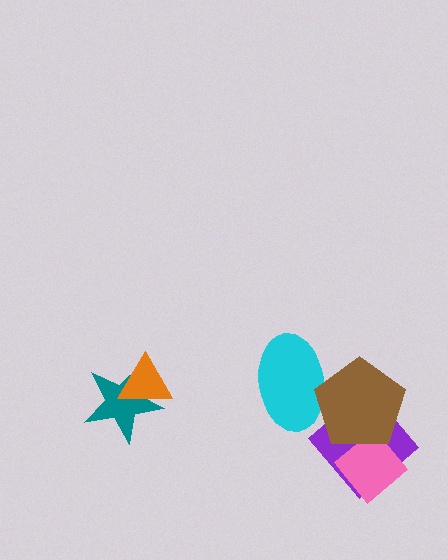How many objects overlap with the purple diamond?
2 objects overlap with the purple diamond.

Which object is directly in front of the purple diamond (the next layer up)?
The pink diamond is directly in front of the purple diamond.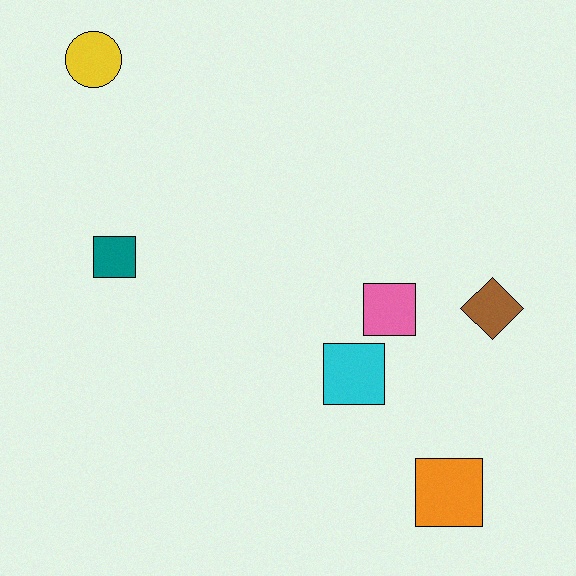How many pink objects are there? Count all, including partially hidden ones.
There is 1 pink object.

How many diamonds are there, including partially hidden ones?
There is 1 diamond.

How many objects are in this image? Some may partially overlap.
There are 6 objects.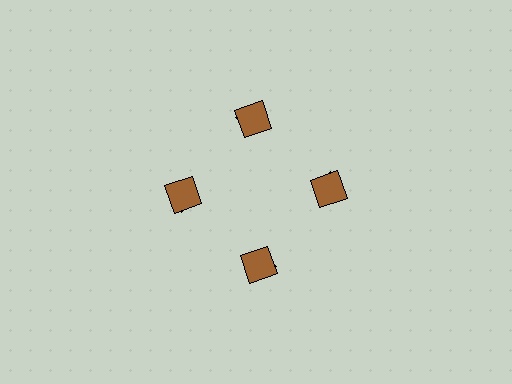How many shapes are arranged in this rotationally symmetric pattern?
There are 8 shapes, arranged in 4 groups of 2.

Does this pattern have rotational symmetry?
Yes, this pattern has 4-fold rotational symmetry. It looks the same after rotating 90 degrees around the center.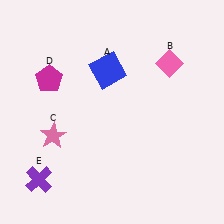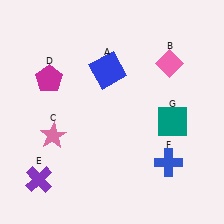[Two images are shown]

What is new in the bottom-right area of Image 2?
A blue cross (F) was added in the bottom-right area of Image 2.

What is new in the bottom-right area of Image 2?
A teal square (G) was added in the bottom-right area of Image 2.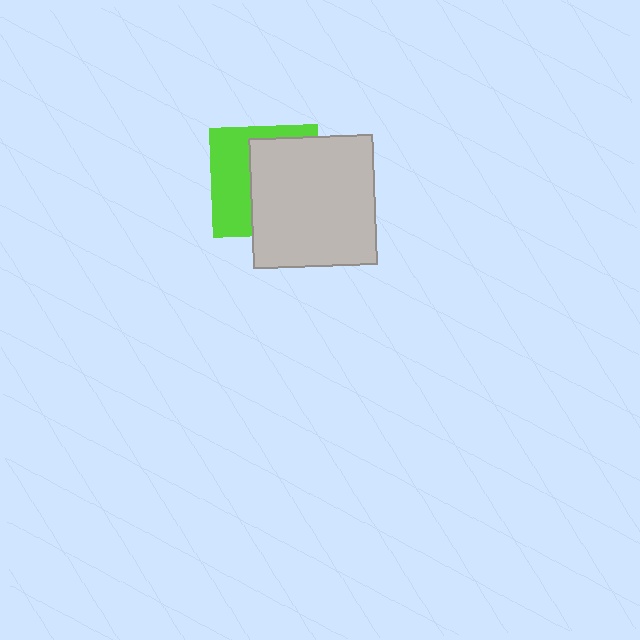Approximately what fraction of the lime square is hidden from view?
Roughly 57% of the lime square is hidden behind the light gray rectangle.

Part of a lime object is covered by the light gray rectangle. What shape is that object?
It is a square.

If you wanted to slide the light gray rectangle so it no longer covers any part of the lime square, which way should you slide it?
Slide it right — that is the most direct way to separate the two shapes.